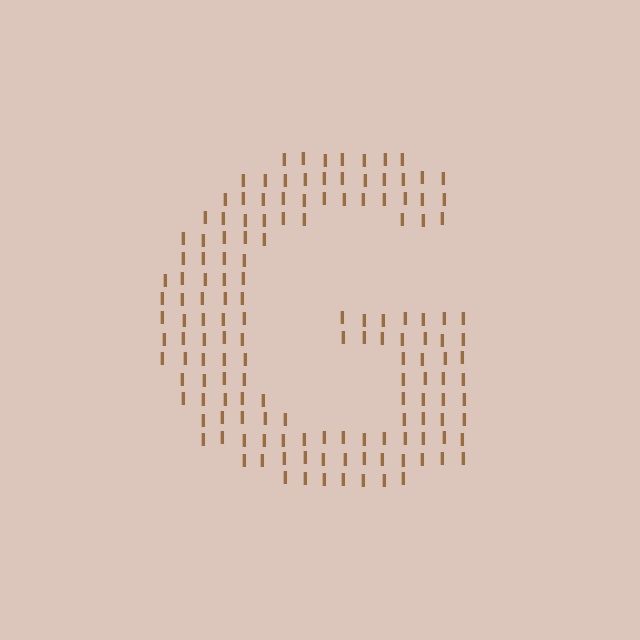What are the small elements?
The small elements are letter I's.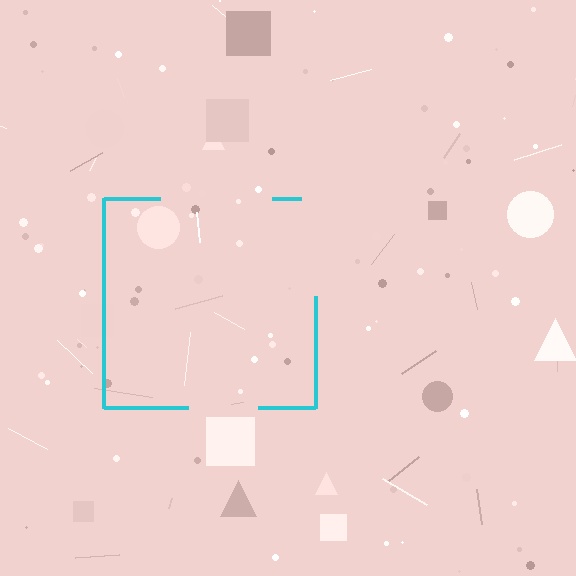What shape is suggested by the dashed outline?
The dashed outline suggests a square.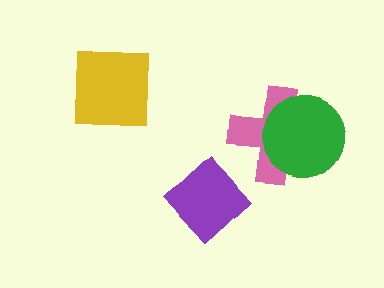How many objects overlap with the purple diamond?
0 objects overlap with the purple diamond.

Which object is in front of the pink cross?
The green circle is in front of the pink cross.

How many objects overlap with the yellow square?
0 objects overlap with the yellow square.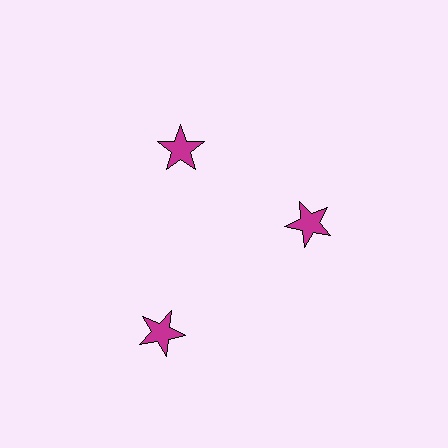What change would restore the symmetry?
The symmetry would be restored by moving it inward, back onto the ring so that all 3 stars sit at equal angles and equal distance from the center.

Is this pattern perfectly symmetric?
No. The 3 magenta stars are arranged in a ring, but one element near the 7 o'clock position is pushed outward from the center, breaking the 3-fold rotational symmetry.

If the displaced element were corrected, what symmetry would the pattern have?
It would have 3-fold rotational symmetry — the pattern would map onto itself every 120 degrees.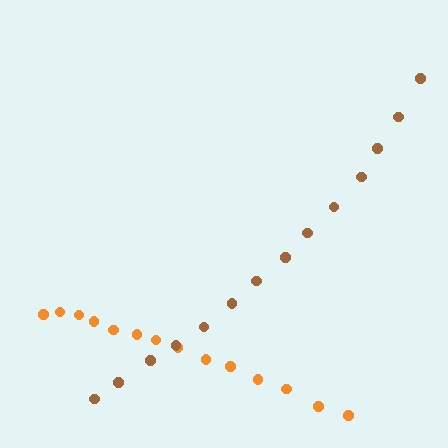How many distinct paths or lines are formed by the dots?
There are 2 distinct paths.